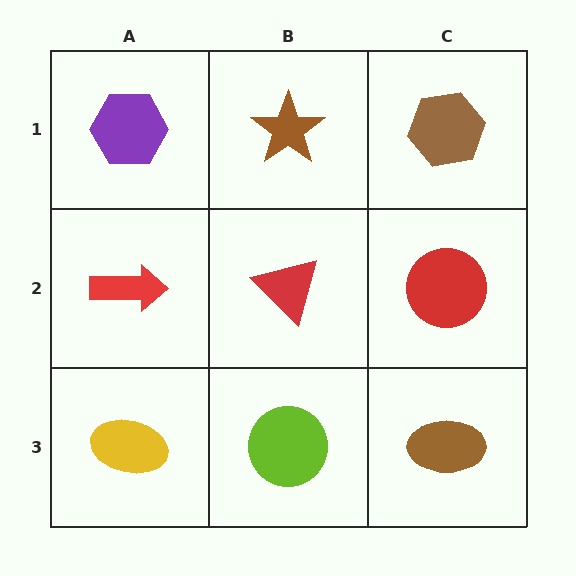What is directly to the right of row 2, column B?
A red circle.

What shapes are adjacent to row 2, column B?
A brown star (row 1, column B), a lime circle (row 3, column B), a red arrow (row 2, column A), a red circle (row 2, column C).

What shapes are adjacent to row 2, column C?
A brown hexagon (row 1, column C), a brown ellipse (row 3, column C), a red triangle (row 2, column B).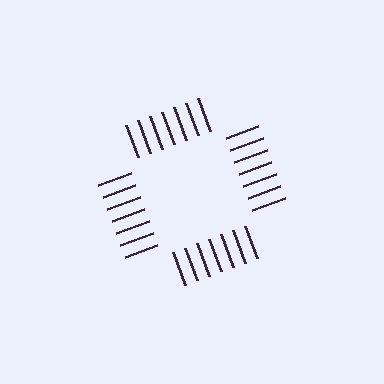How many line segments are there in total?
28 — 7 along each of the 4 edges.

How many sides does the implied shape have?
4 sides — the line-ends trace a square.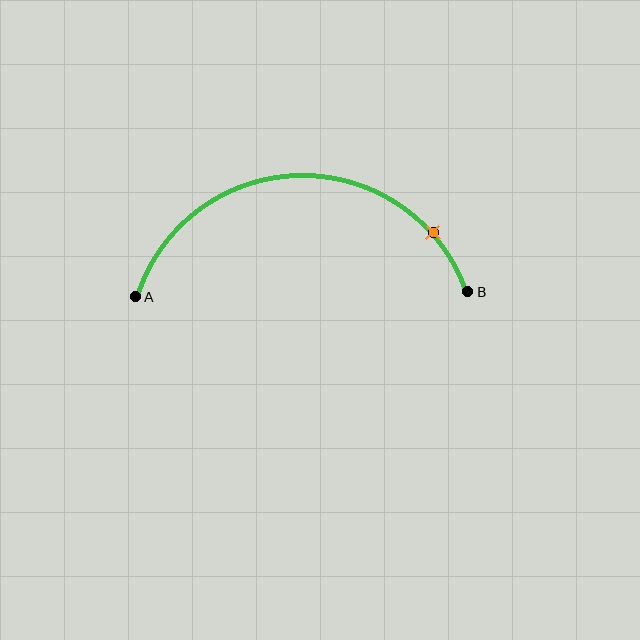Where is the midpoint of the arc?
The arc midpoint is the point on the curve farthest from the straight line joining A and B. It sits above that line.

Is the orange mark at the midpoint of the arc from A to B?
No. The orange mark lies on the arc but is closer to endpoint B. The arc midpoint would be at the point on the curve equidistant along the arc from both A and B.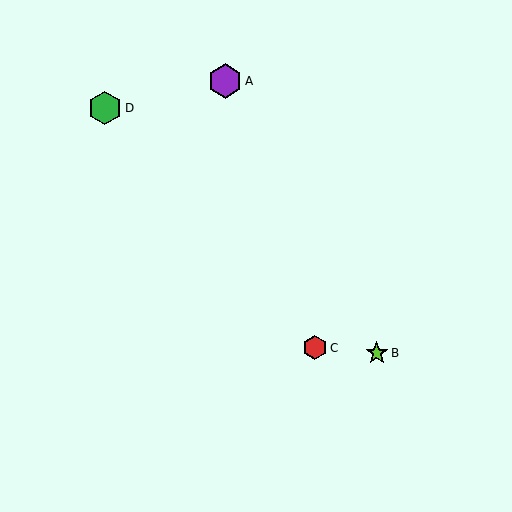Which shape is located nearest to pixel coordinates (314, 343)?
The red hexagon (labeled C) at (315, 348) is nearest to that location.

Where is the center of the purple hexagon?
The center of the purple hexagon is at (225, 81).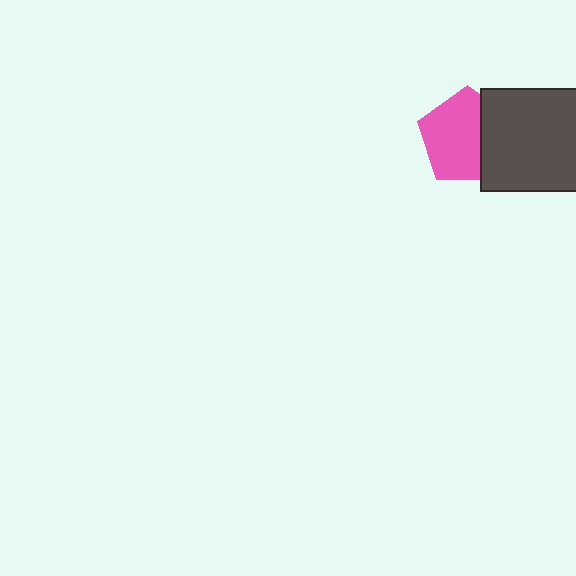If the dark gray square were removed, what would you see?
You would see the complete pink pentagon.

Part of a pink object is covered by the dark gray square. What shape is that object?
It is a pentagon.